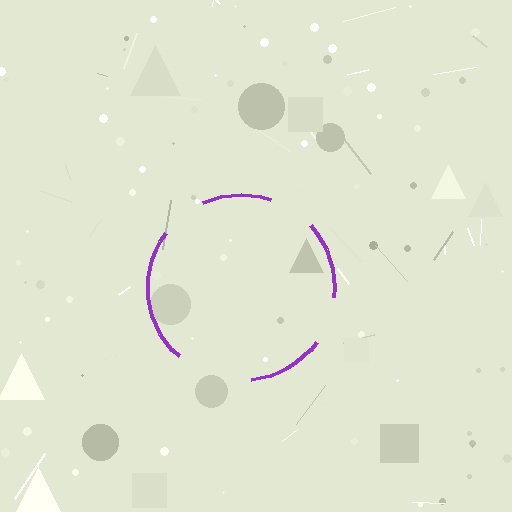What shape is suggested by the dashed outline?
The dashed outline suggests a circle.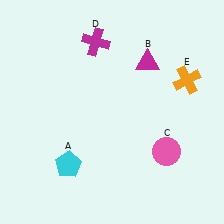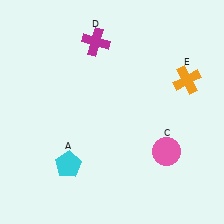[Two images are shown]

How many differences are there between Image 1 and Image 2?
There is 1 difference between the two images.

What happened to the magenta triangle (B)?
The magenta triangle (B) was removed in Image 2. It was in the top-right area of Image 1.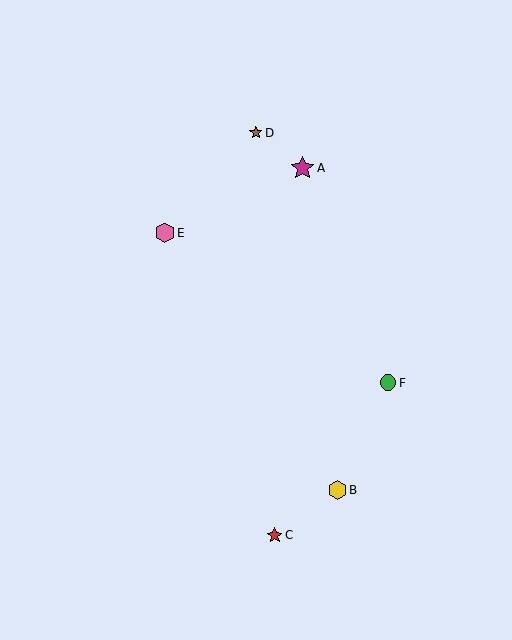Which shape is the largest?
The magenta star (labeled A) is the largest.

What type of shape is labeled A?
Shape A is a magenta star.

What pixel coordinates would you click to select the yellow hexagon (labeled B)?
Click at (337, 490) to select the yellow hexagon B.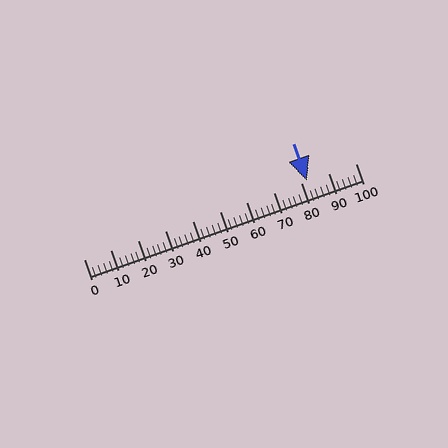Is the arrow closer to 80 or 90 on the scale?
The arrow is closer to 80.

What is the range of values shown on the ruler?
The ruler shows values from 0 to 100.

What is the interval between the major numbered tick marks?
The major tick marks are spaced 10 units apart.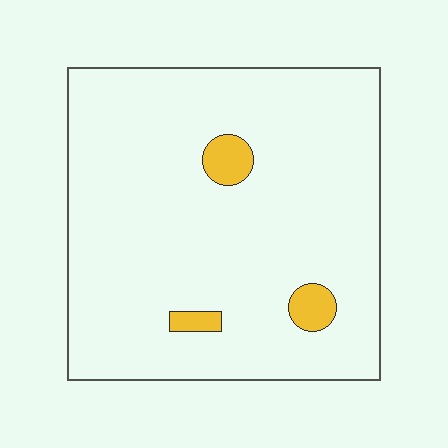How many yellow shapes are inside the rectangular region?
3.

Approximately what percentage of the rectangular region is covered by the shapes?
Approximately 5%.